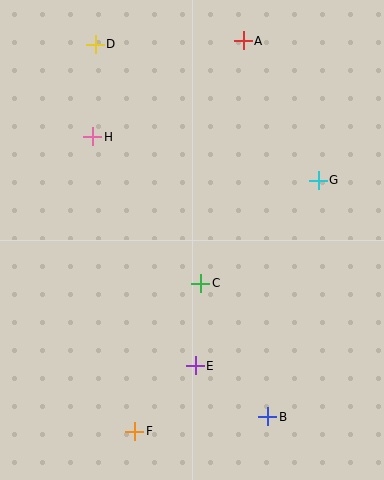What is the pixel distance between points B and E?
The distance between B and E is 89 pixels.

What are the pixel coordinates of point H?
Point H is at (93, 137).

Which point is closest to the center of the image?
Point C at (201, 283) is closest to the center.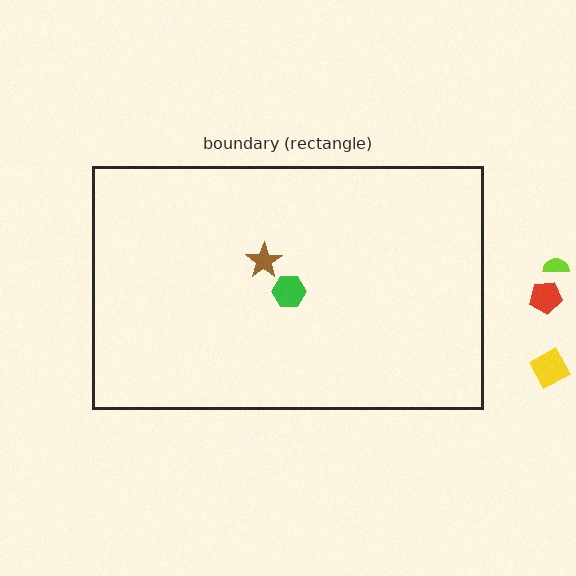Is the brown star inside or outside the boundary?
Inside.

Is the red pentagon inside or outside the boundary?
Outside.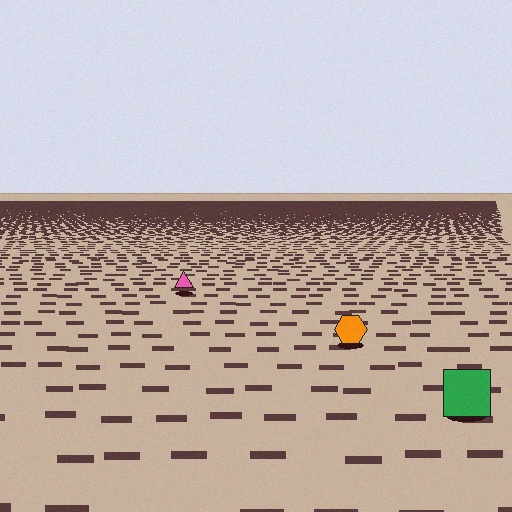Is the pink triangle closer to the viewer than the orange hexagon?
No. The orange hexagon is closer — you can tell from the texture gradient: the ground texture is coarser near it.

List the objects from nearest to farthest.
From nearest to farthest: the green square, the orange hexagon, the pink triangle.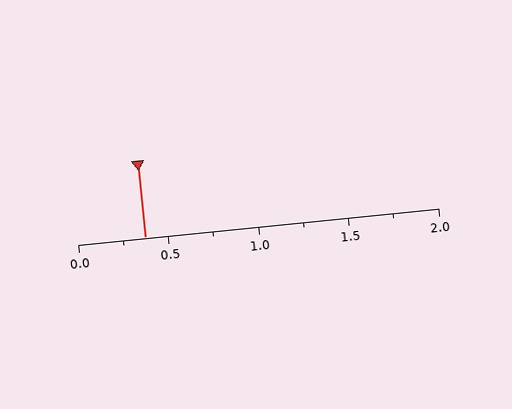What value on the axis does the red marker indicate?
The marker indicates approximately 0.38.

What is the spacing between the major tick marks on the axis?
The major ticks are spaced 0.5 apart.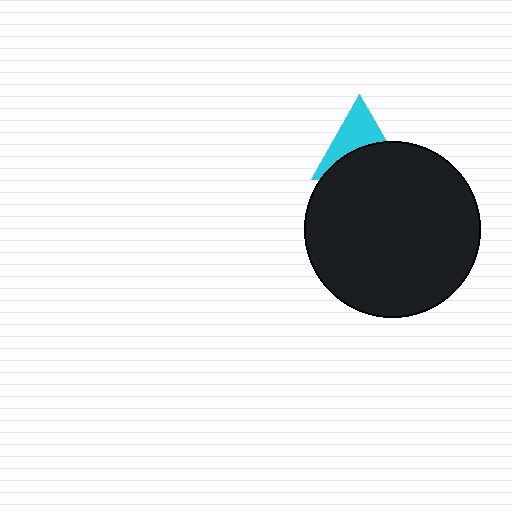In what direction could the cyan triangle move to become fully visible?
The cyan triangle could move up. That would shift it out from behind the black circle entirely.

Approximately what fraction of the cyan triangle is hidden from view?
Roughly 52% of the cyan triangle is hidden behind the black circle.